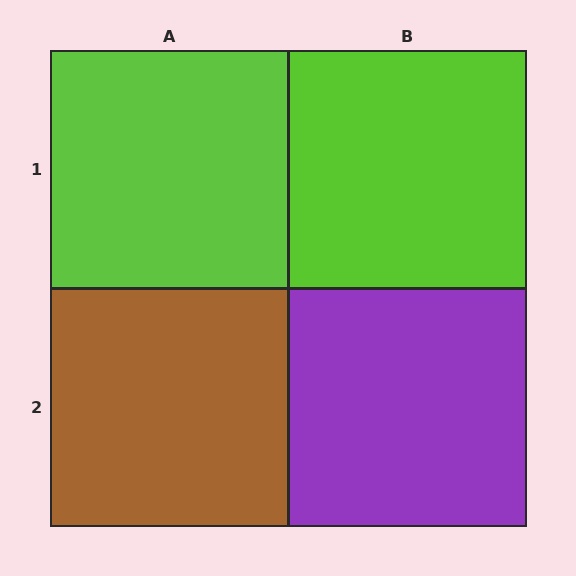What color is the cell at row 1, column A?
Lime.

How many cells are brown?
1 cell is brown.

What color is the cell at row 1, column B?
Lime.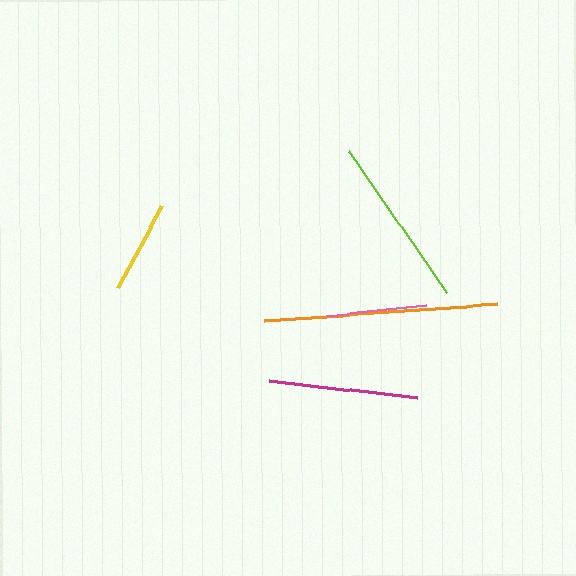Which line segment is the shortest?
The yellow line is the shortest at approximately 93 pixels.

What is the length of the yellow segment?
The yellow segment is approximately 93 pixels long.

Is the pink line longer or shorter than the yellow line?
The pink line is longer than the yellow line.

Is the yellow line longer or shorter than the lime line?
The lime line is longer than the yellow line.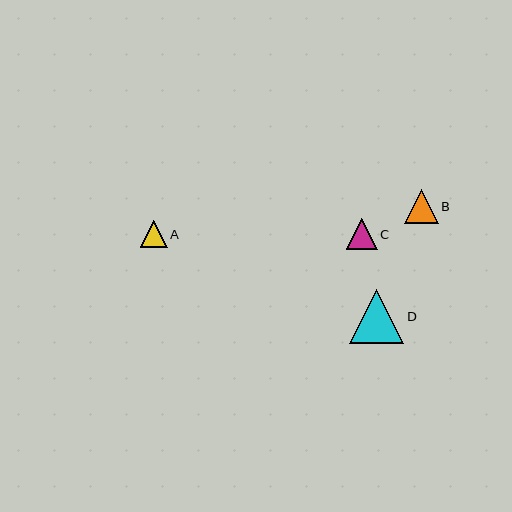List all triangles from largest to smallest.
From largest to smallest: D, B, C, A.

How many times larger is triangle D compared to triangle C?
Triangle D is approximately 1.8 times the size of triangle C.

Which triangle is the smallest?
Triangle A is the smallest with a size of approximately 27 pixels.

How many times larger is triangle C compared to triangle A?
Triangle C is approximately 1.1 times the size of triangle A.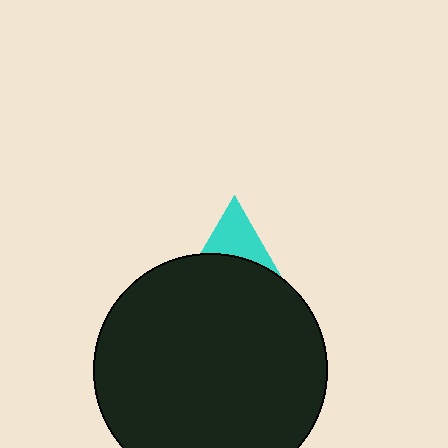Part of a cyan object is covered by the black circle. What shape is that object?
It is a triangle.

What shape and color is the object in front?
The object in front is a black circle.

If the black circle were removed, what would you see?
You would see the complete cyan triangle.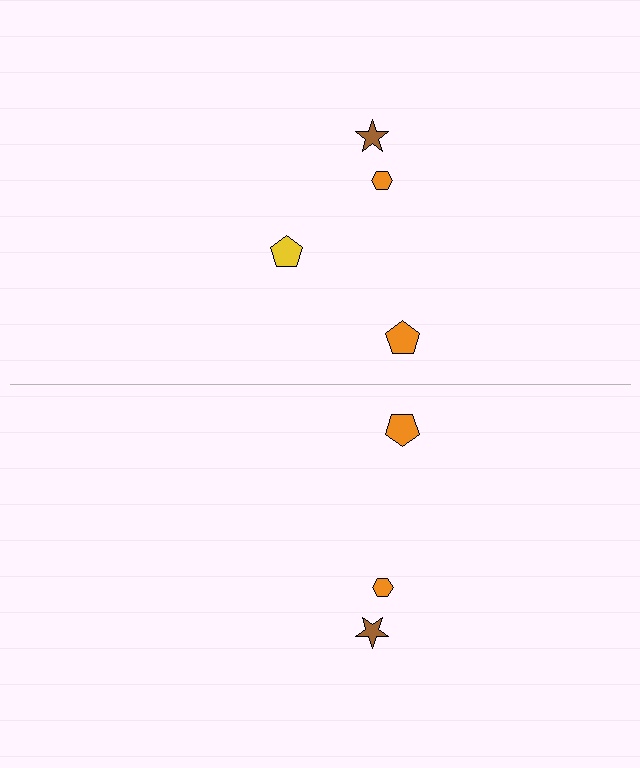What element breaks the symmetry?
A yellow pentagon is missing from the bottom side.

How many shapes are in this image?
There are 7 shapes in this image.